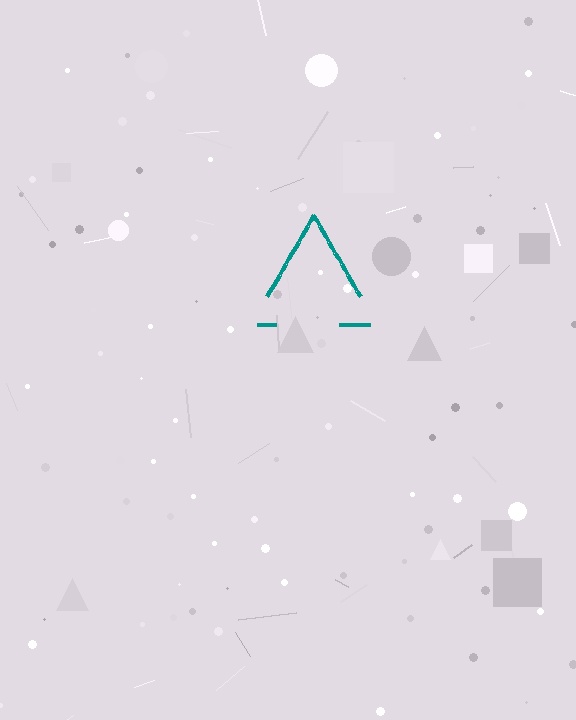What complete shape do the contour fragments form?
The contour fragments form a triangle.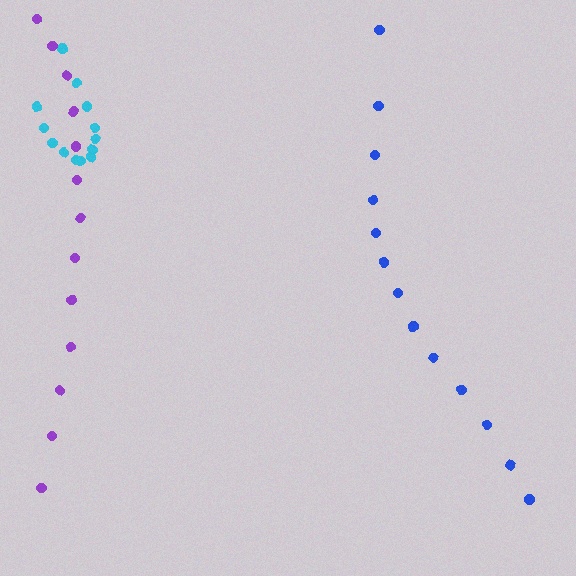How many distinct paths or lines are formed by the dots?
There are 3 distinct paths.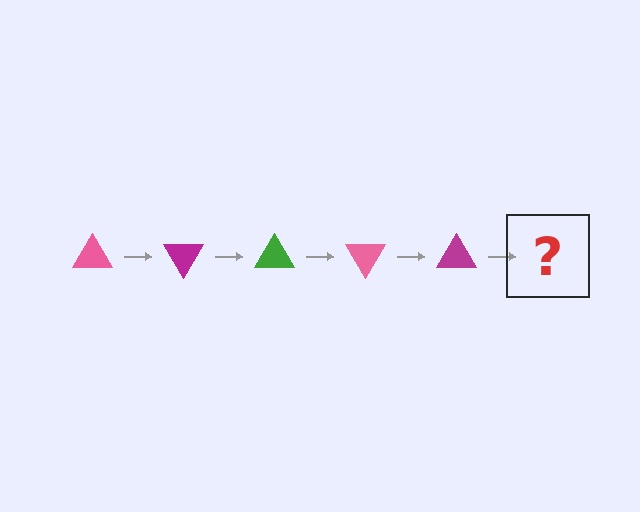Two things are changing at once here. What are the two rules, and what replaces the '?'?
The two rules are that it rotates 60 degrees each step and the color cycles through pink, magenta, and green. The '?' should be a green triangle, rotated 300 degrees from the start.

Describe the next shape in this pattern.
It should be a green triangle, rotated 300 degrees from the start.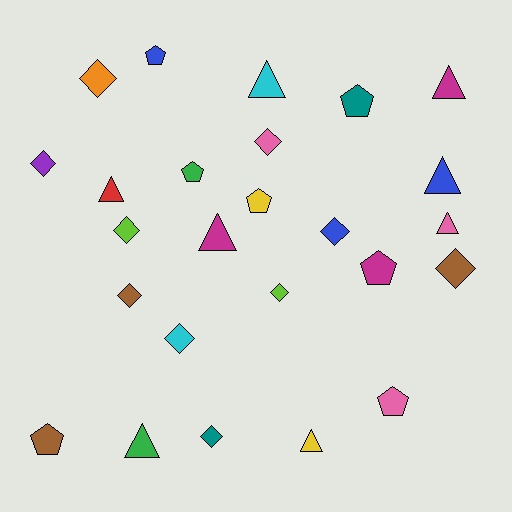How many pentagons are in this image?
There are 7 pentagons.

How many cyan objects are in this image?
There are 2 cyan objects.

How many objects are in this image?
There are 25 objects.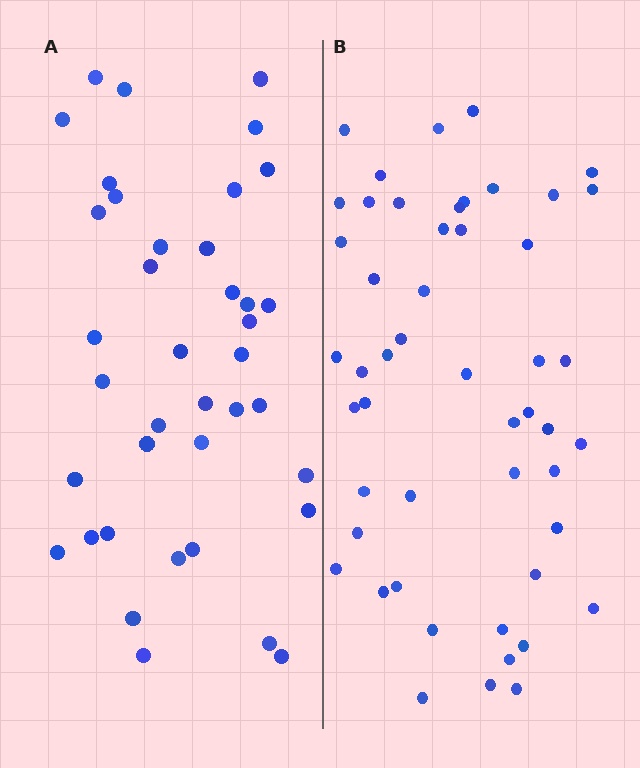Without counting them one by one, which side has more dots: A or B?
Region B (the right region) has more dots.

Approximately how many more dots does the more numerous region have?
Region B has roughly 12 or so more dots than region A.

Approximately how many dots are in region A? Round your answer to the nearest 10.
About 40 dots. (The exact count is 39, which rounds to 40.)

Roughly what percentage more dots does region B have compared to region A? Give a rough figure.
About 30% more.